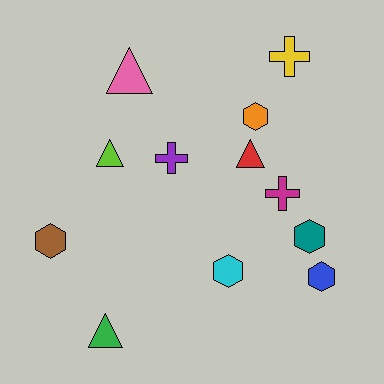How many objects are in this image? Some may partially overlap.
There are 12 objects.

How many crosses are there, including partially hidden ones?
There are 3 crosses.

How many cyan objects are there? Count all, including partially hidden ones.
There is 1 cyan object.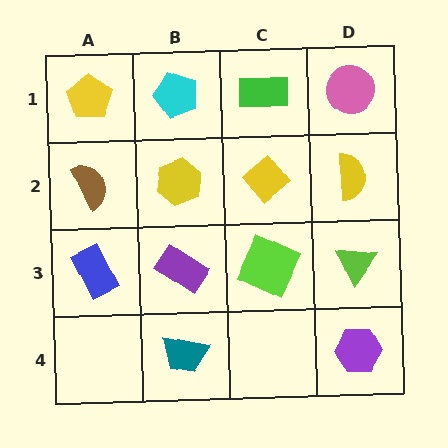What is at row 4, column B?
A teal trapezoid.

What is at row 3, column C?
A lime square.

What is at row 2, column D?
A yellow semicircle.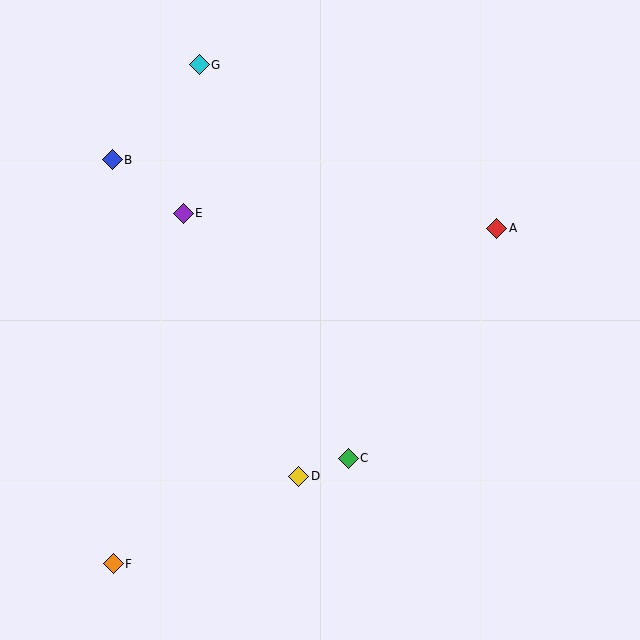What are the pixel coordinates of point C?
Point C is at (348, 458).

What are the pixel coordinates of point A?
Point A is at (497, 228).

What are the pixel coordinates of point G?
Point G is at (199, 65).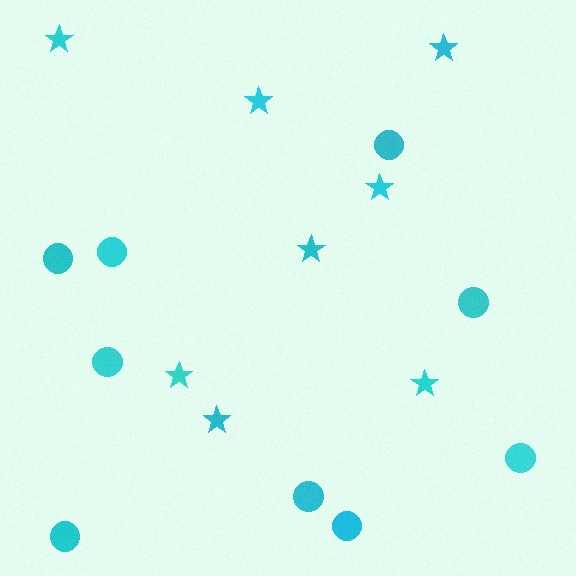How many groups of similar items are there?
There are 2 groups: one group of circles (9) and one group of stars (8).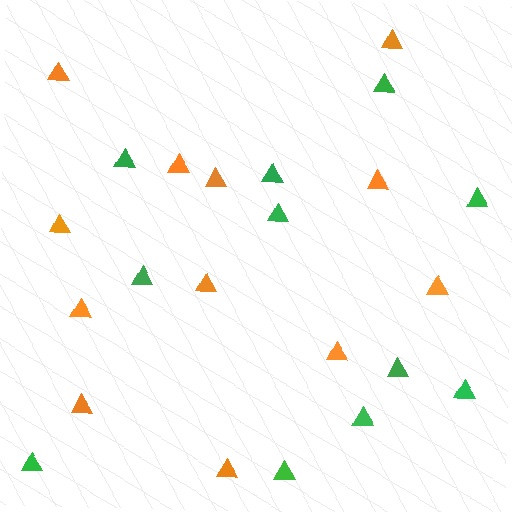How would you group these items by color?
There are 2 groups: one group of orange triangles (12) and one group of green triangles (11).